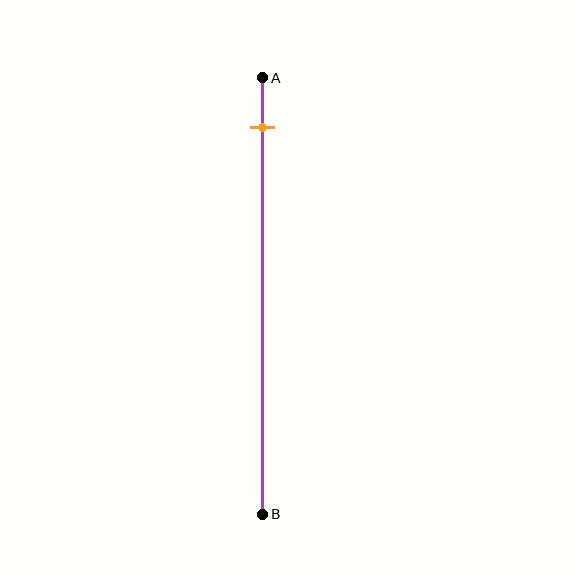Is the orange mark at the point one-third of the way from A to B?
No, the mark is at about 10% from A, not at the 33% one-third point.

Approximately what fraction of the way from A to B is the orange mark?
The orange mark is approximately 10% of the way from A to B.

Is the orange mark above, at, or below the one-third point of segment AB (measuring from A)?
The orange mark is above the one-third point of segment AB.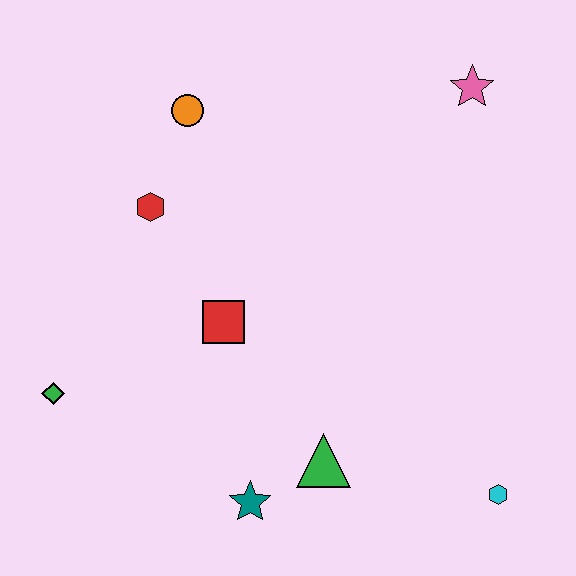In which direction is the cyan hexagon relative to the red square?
The cyan hexagon is to the right of the red square.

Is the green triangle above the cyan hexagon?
Yes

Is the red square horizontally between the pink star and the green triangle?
No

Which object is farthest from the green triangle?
The pink star is farthest from the green triangle.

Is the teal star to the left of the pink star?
Yes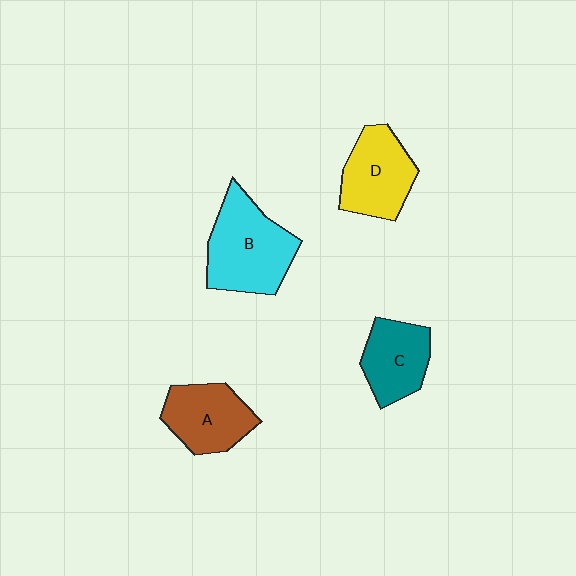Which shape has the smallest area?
Shape C (teal).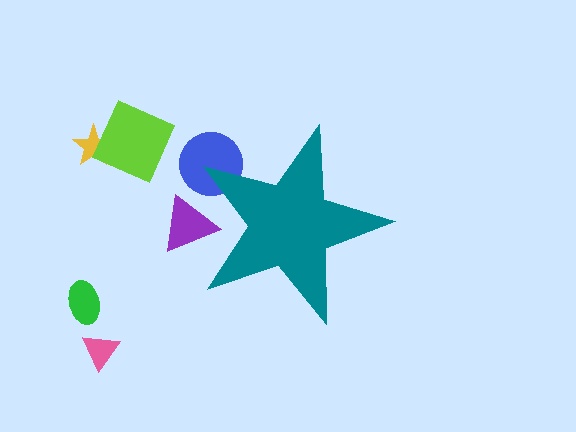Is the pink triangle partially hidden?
No, the pink triangle is fully visible.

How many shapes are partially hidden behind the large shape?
2 shapes are partially hidden.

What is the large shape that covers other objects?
A teal star.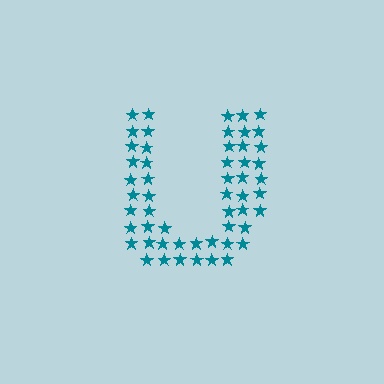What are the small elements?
The small elements are stars.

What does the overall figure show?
The overall figure shows the letter U.